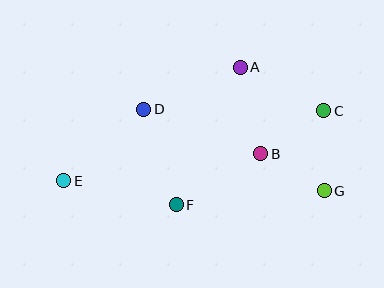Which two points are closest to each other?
Points B and G are closest to each other.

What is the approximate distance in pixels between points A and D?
The distance between A and D is approximately 105 pixels.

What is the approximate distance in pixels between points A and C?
The distance between A and C is approximately 94 pixels.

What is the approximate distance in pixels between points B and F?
The distance between B and F is approximately 99 pixels.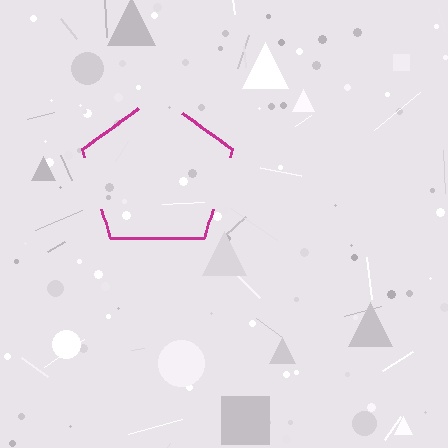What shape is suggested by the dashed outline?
The dashed outline suggests a pentagon.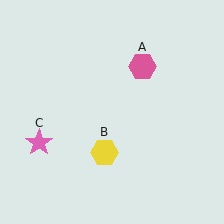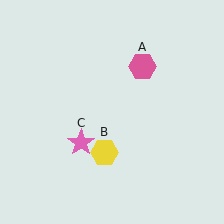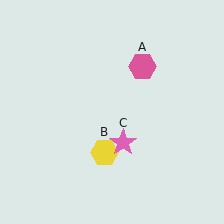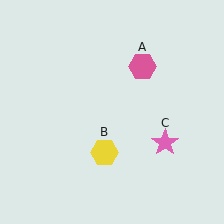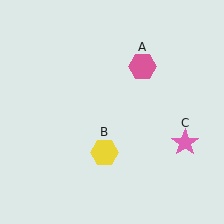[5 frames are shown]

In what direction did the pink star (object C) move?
The pink star (object C) moved right.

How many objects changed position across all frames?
1 object changed position: pink star (object C).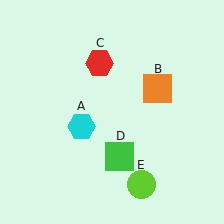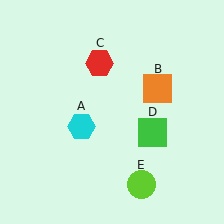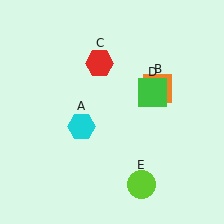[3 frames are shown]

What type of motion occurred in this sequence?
The green square (object D) rotated counterclockwise around the center of the scene.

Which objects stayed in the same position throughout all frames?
Cyan hexagon (object A) and orange square (object B) and red hexagon (object C) and lime circle (object E) remained stationary.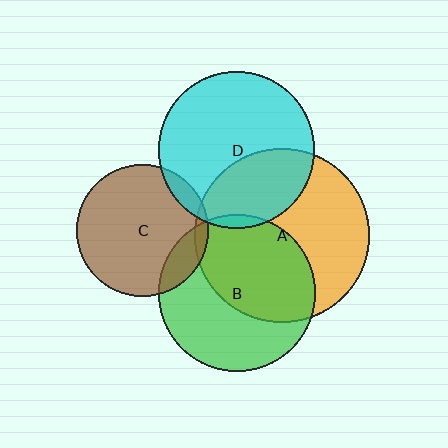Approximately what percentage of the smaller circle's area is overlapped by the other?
Approximately 35%.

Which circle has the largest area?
Circle A (orange).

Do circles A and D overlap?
Yes.